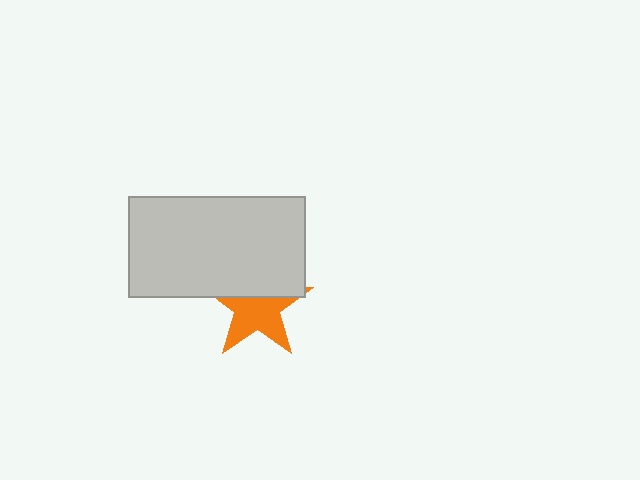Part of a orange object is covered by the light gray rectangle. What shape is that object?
It is a star.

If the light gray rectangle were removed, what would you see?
You would see the complete orange star.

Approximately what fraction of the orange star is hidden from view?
Roughly 38% of the orange star is hidden behind the light gray rectangle.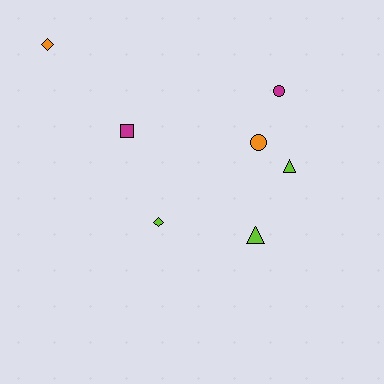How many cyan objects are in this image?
There are no cyan objects.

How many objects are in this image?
There are 7 objects.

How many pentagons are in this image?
There are no pentagons.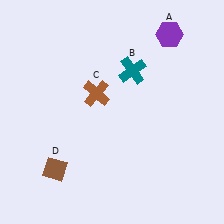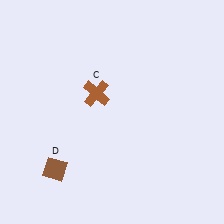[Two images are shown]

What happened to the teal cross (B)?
The teal cross (B) was removed in Image 2. It was in the top-right area of Image 1.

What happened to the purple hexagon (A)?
The purple hexagon (A) was removed in Image 2. It was in the top-right area of Image 1.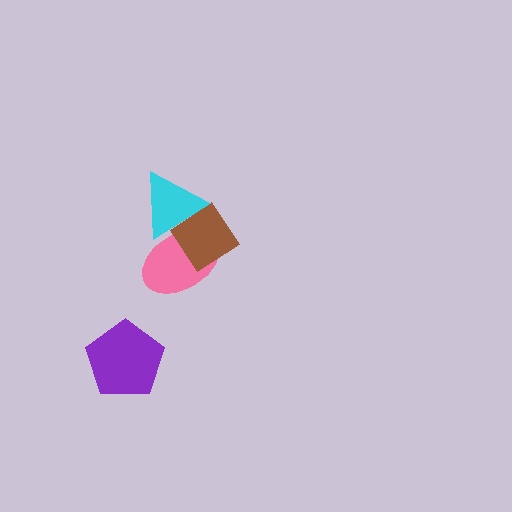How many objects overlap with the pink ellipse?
2 objects overlap with the pink ellipse.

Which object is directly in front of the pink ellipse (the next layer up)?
The brown diamond is directly in front of the pink ellipse.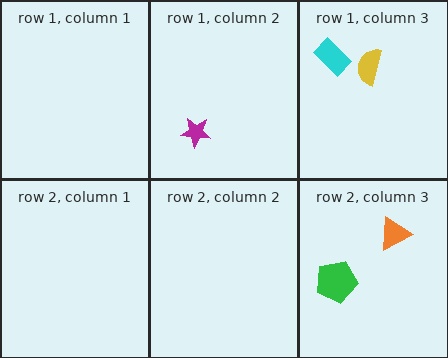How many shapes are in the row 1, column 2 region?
1.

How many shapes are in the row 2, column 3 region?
2.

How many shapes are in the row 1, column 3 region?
2.